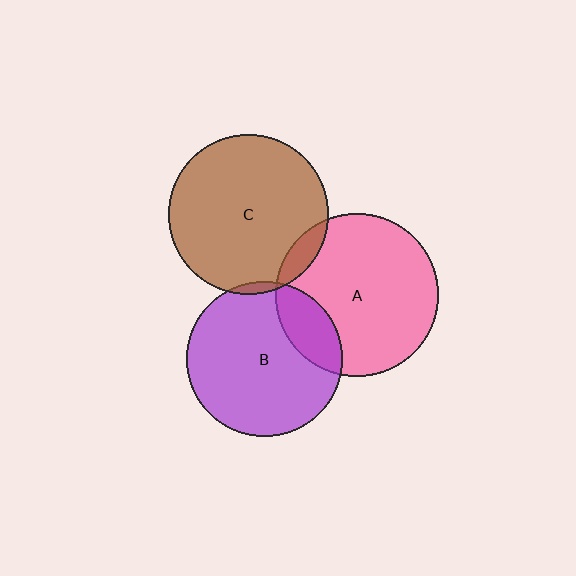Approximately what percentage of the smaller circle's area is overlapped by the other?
Approximately 5%.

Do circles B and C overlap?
Yes.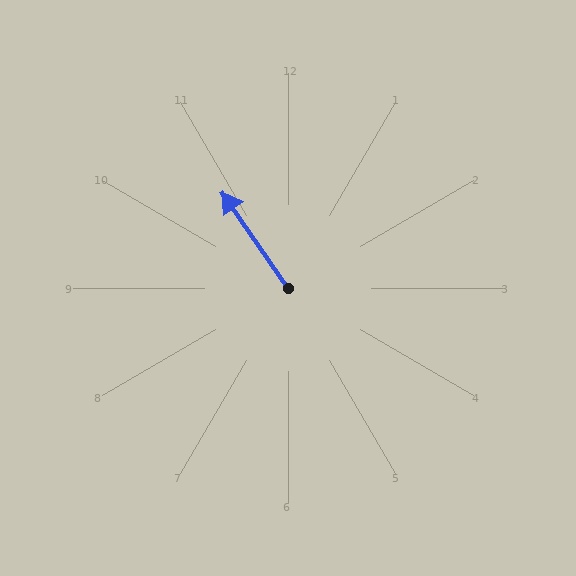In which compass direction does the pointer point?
Northwest.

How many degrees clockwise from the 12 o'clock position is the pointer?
Approximately 325 degrees.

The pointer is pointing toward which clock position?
Roughly 11 o'clock.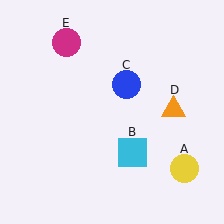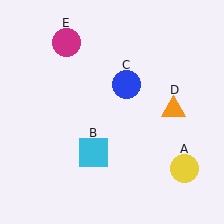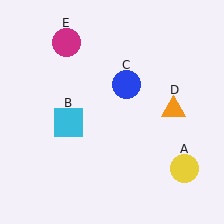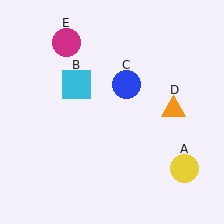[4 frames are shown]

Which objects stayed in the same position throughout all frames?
Yellow circle (object A) and blue circle (object C) and orange triangle (object D) and magenta circle (object E) remained stationary.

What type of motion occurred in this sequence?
The cyan square (object B) rotated clockwise around the center of the scene.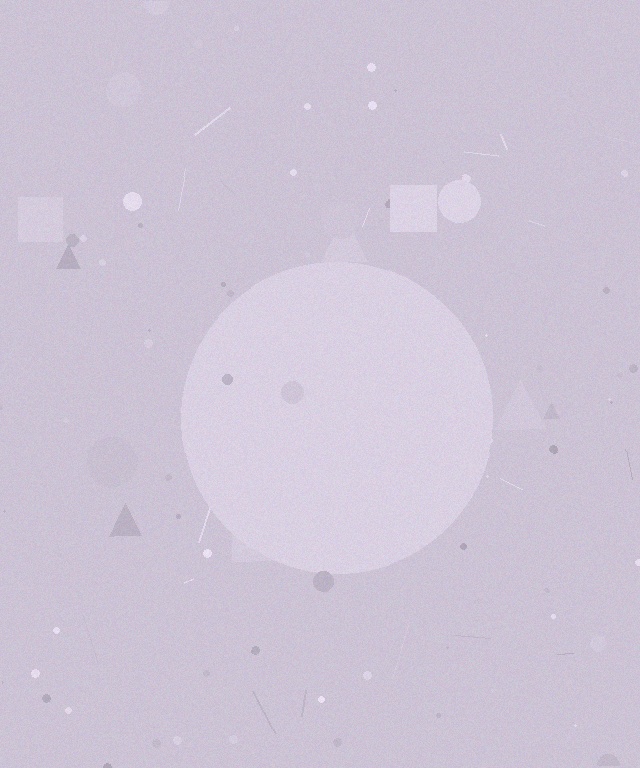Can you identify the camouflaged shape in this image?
The camouflaged shape is a circle.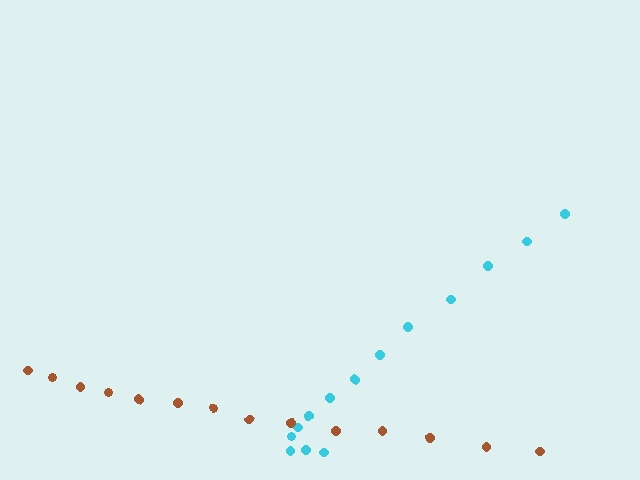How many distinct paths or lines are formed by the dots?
There are 2 distinct paths.